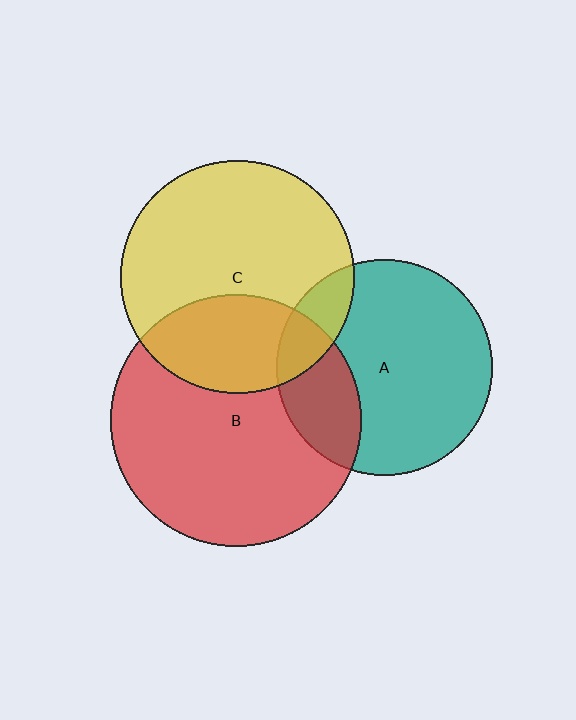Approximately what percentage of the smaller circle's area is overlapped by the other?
Approximately 15%.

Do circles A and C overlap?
Yes.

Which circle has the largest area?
Circle B (red).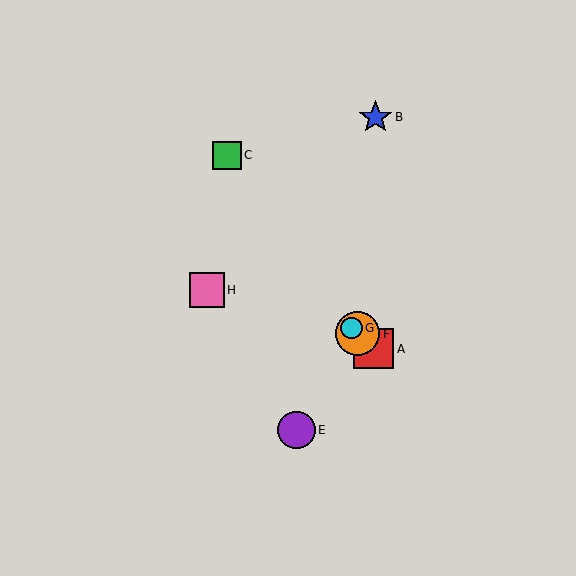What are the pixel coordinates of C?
Object C is at (227, 155).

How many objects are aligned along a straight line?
4 objects (A, D, F, G) are aligned along a straight line.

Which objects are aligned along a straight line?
Objects A, D, F, G are aligned along a straight line.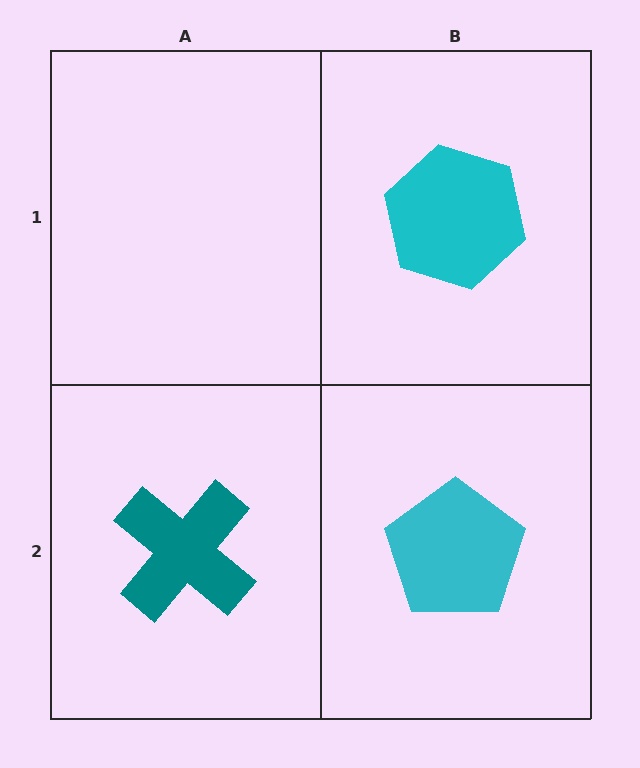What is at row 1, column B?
A cyan hexagon.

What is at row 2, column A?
A teal cross.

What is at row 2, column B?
A cyan pentagon.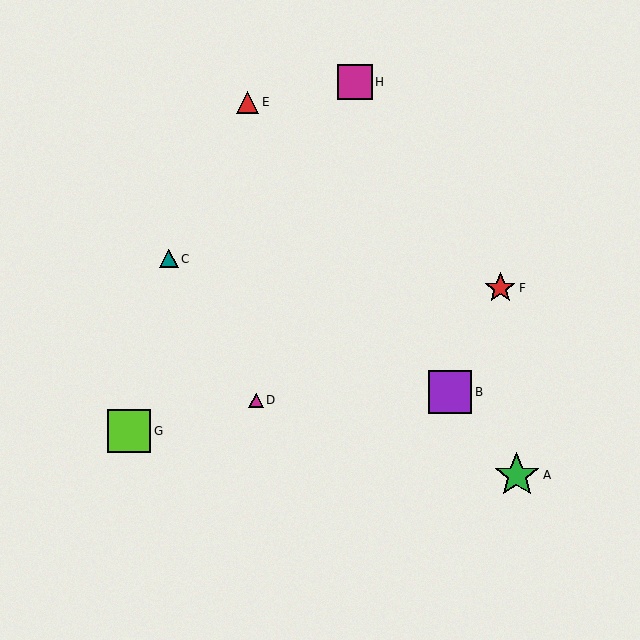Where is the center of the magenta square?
The center of the magenta square is at (355, 82).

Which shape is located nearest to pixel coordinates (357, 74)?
The magenta square (labeled H) at (355, 82) is nearest to that location.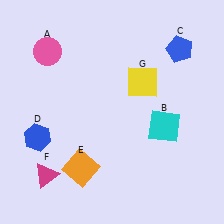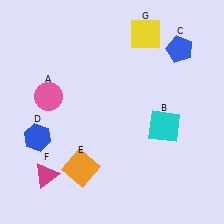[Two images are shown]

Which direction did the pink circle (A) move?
The pink circle (A) moved down.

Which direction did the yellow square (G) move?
The yellow square (G) moved up.